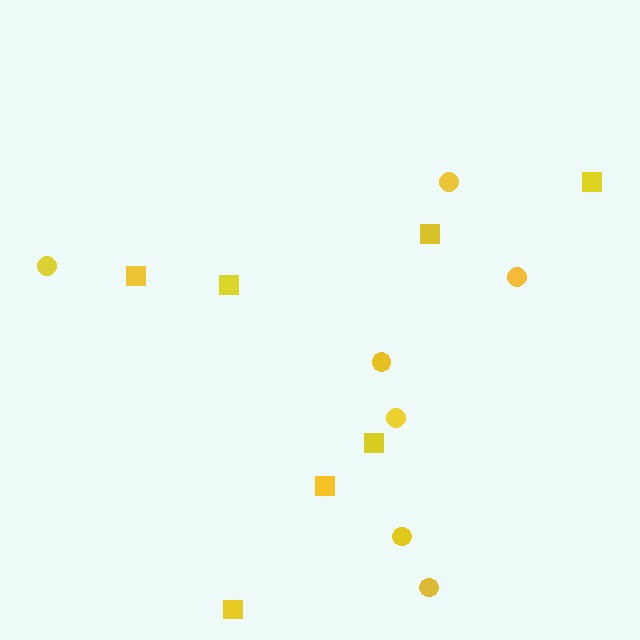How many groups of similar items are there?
There are 2 groups: one group of squares (7) and one group of circles (7).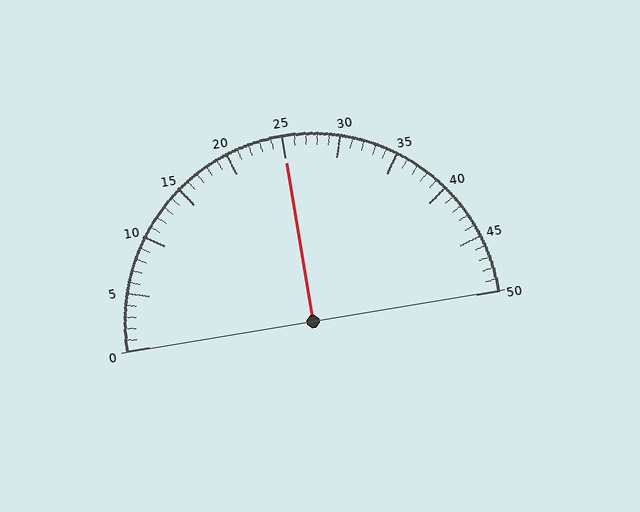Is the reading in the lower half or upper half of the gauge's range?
The reading is in the upper half of the range (0 to 50).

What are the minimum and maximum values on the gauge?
The gauge ranges from 0 to 50.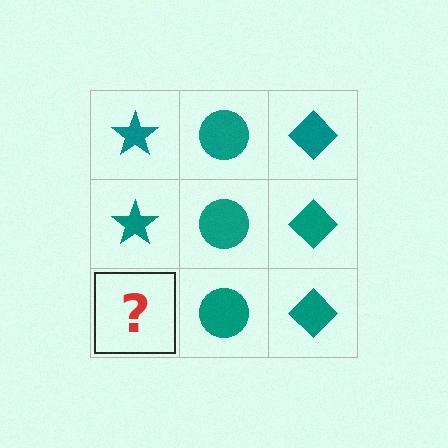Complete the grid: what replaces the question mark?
The question mark should be replaced with a teal star.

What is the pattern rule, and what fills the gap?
The rule is that each column has a consistent shape. The gap should be filled with a teal star.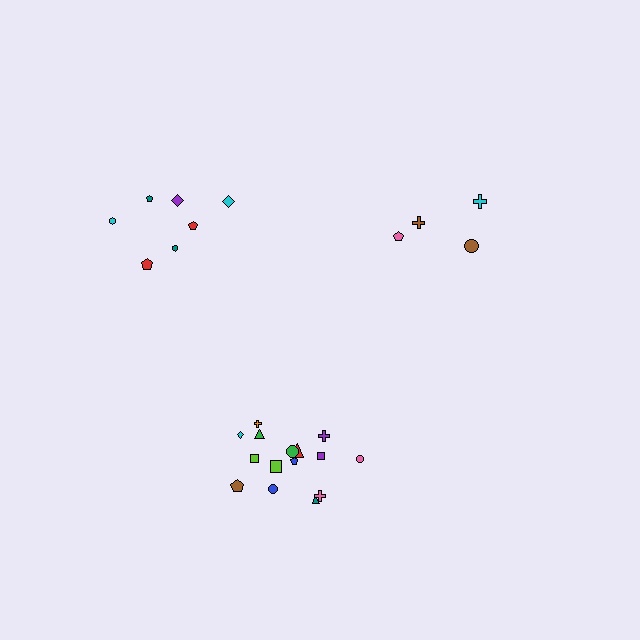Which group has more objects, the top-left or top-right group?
The top-left group.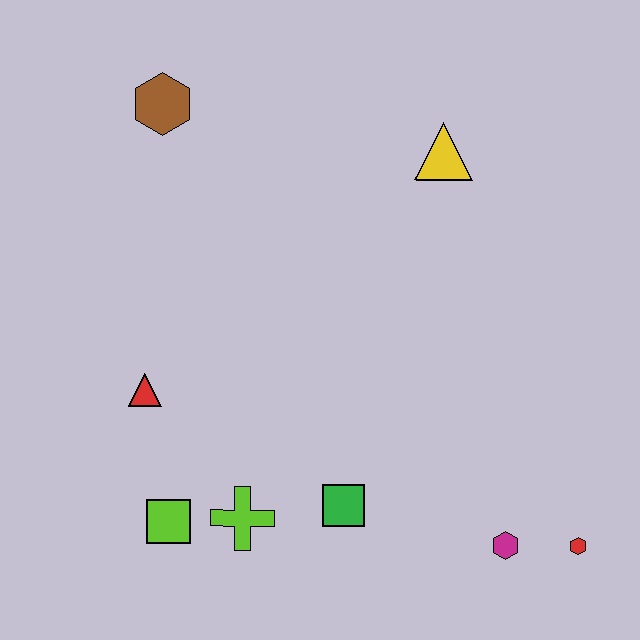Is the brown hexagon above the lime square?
Yes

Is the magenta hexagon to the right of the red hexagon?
No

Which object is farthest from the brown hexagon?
The red hexagon is farthest from the brown hexagon.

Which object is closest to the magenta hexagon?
The red hexagon is closest to the magenta hexagon.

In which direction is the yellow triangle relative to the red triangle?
The yellow triangle is to the right of the red triangle.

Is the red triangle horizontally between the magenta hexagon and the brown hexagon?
No